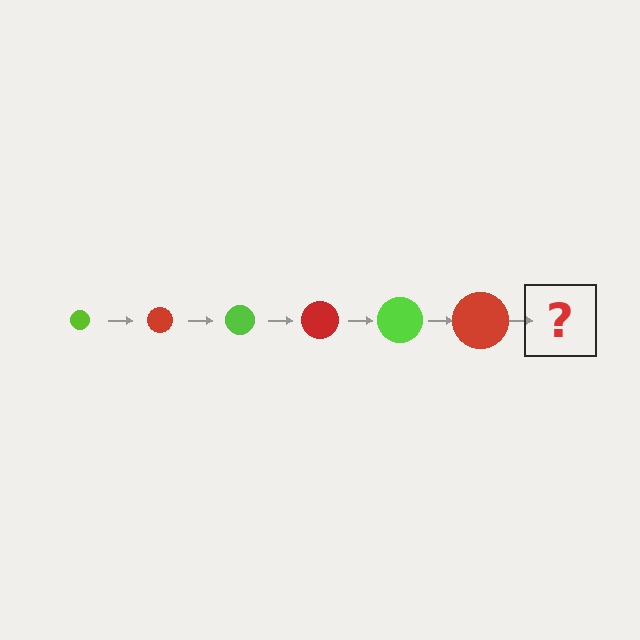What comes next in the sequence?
The next element should be a lime circle, larger than the previous one.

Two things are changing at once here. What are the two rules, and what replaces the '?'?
The two rules are that the circle grows larger each step and the color cycles through lime and red. The '?' should be a lime circle, larger than the previous one.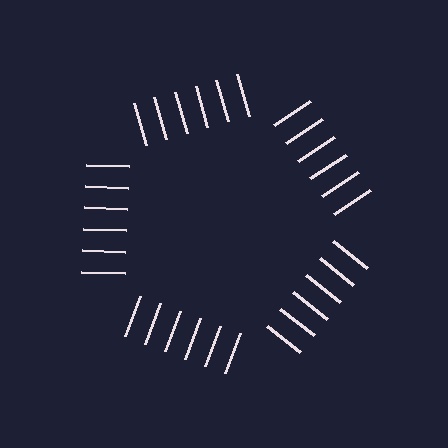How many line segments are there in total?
30 — 6 along each of the 5 edges.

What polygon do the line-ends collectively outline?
An illusory pentagon — the line segments terminate on its edges but no continuous stroke is drawn.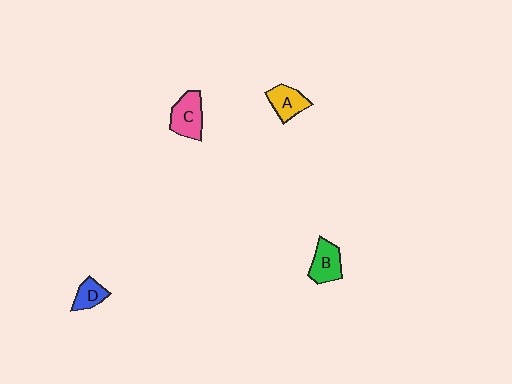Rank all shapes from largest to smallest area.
From largest to smallest: C (pink), B (green), A (yellow), D (blue).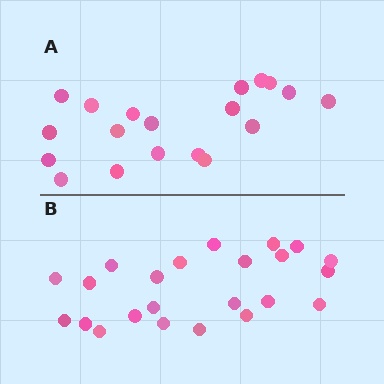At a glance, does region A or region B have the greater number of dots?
Region B (the bottom region) has more dots.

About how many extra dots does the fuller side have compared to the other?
Region B has about 4 more dots than region A.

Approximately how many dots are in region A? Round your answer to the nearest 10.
About 20 dots. (The exact count is 19, which rounds to 20.)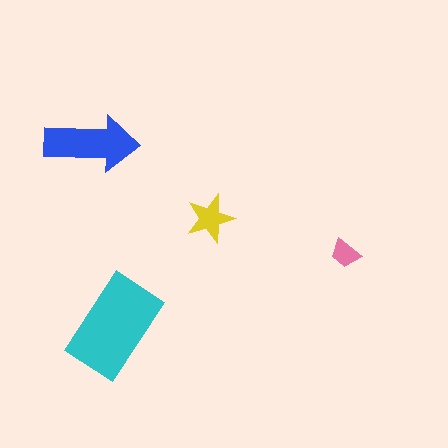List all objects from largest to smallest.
The cyan rectangle, the blue arrow, the yellow star, the pink trapezoid.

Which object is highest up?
The blue arrow is topmost.